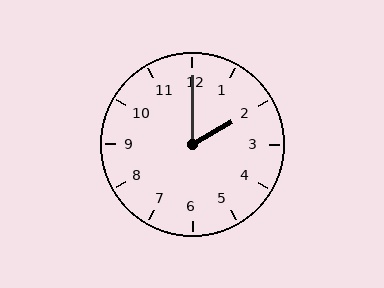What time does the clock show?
2:00.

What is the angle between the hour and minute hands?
Approximately 60 degrees.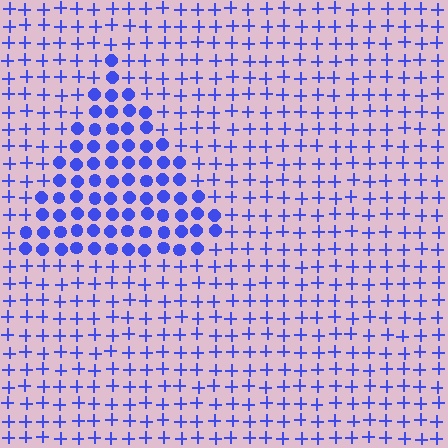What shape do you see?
I see a triangle.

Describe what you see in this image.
The image is filled with small blue elements arranged in a uniform grid. A triangle-shaped region contains circles, while the surrounding area contains plus signs. The boundary is defined purely by the change in element shape.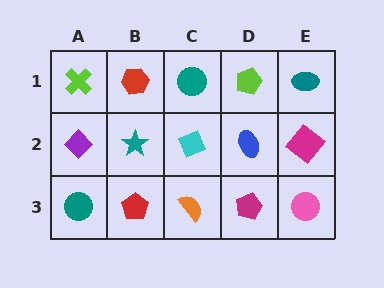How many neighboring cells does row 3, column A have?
2.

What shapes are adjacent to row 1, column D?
A blue ellipse (row 2, column D), a teal circle (row 1, column C), a teal ellipse (row 1, column E).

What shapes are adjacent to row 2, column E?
A teal ellipse (row 1, column E), a pink circle (row 3, column E), a blue ellipse (row 2, column D).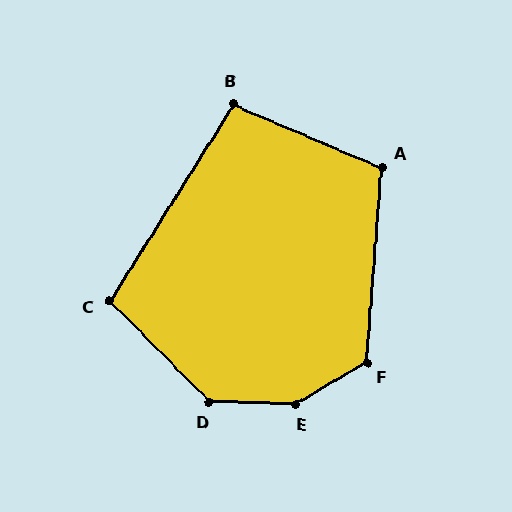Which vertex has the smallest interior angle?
B, at approximately 99 degrees.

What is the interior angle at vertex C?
Approximately 103 degrees (obtuse).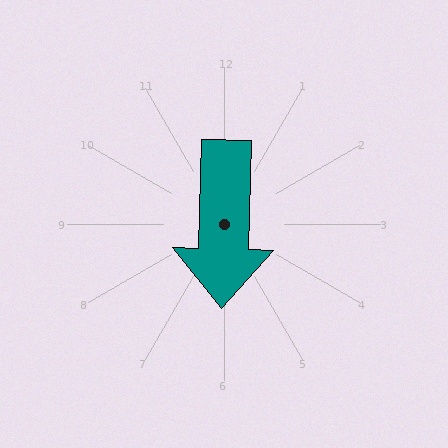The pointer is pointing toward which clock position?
Roughly 6 o'clock.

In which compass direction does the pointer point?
South.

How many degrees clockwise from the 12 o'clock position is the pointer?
Approximately 182 degrees.